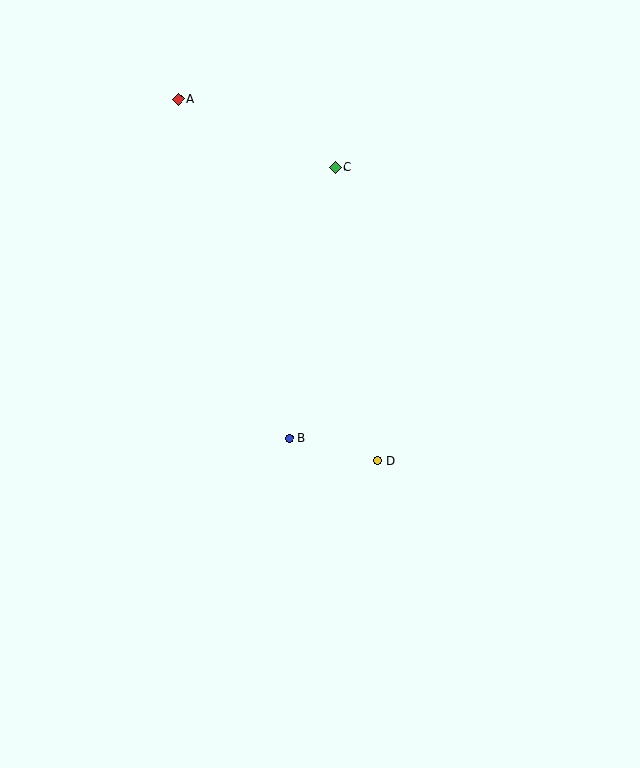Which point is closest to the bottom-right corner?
Point D is closest to the bottom-right corner.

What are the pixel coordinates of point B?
Point B is at (289, 438).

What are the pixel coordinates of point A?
Point A is at (178, 100).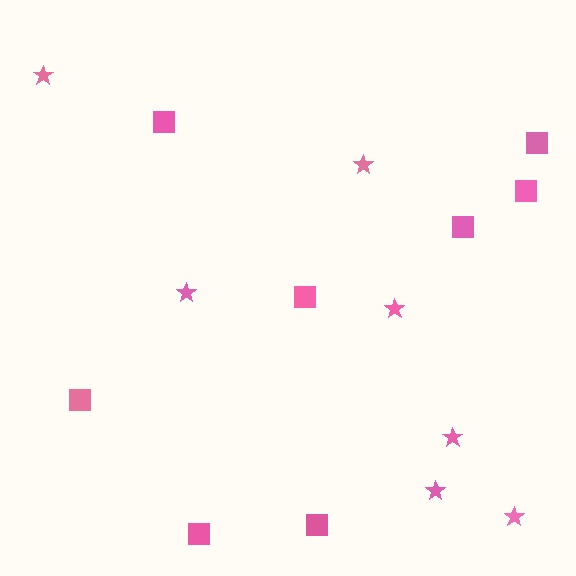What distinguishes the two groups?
There are 2 groups: one group of stars (7) and one group of squares (8).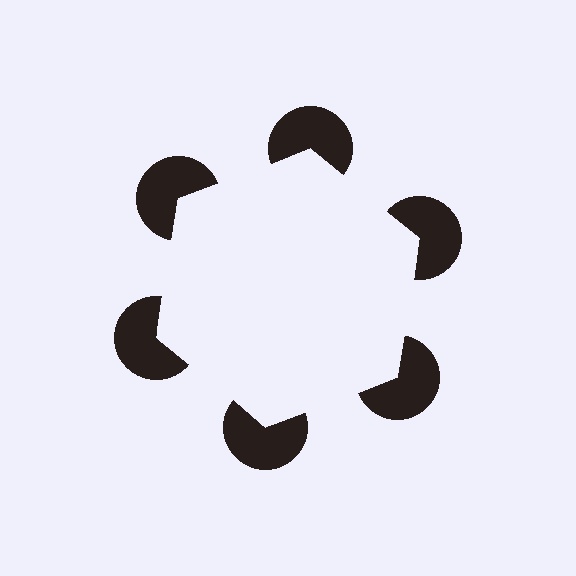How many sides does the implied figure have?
6 sides.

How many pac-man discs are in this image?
There are 6 — one at each vertex of the illusory hexagon.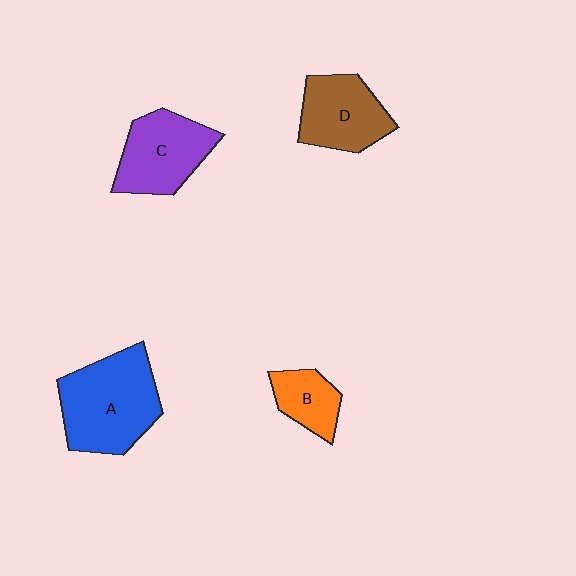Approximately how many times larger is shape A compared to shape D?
Approximately 1.4 times.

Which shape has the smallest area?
Shape B (orange).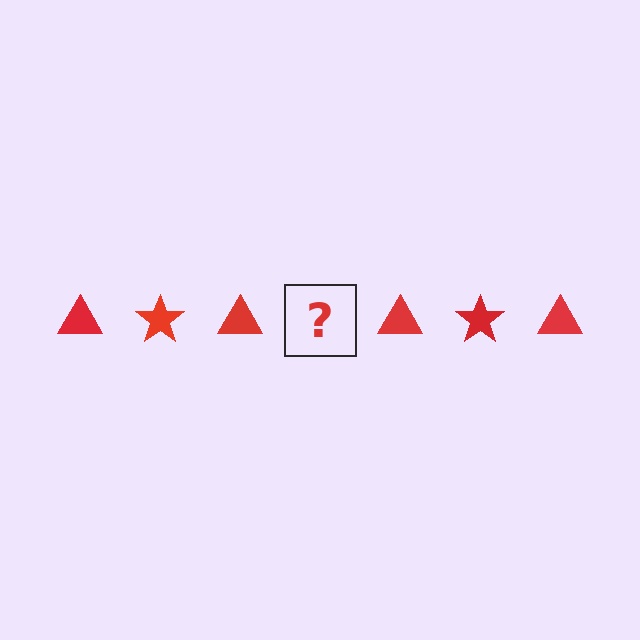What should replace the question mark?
The question mark should be replaced with a red star.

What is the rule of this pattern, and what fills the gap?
The rule is that the pattern cycles through triangle, star shapes in red. The gap should be filled with a red star.